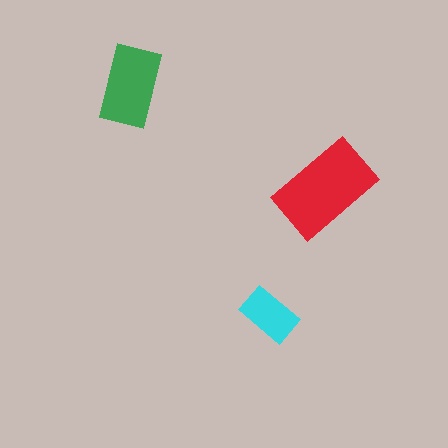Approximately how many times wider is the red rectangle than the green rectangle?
About 1.5 times wider.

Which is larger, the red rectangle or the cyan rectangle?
The red one.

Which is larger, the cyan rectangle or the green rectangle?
The green one.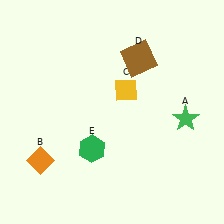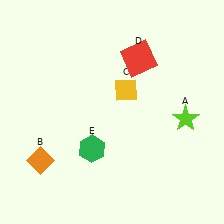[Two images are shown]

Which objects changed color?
A changed from green to lime. D changed from brown to red.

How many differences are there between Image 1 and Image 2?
There are 2 differences between the two images.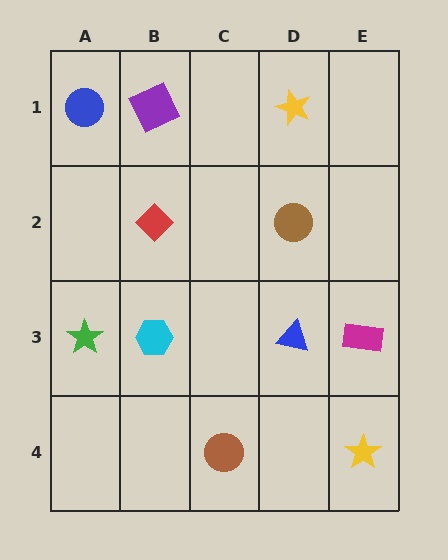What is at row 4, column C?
A brown circle.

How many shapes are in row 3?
4 shapes.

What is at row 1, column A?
A blue circle.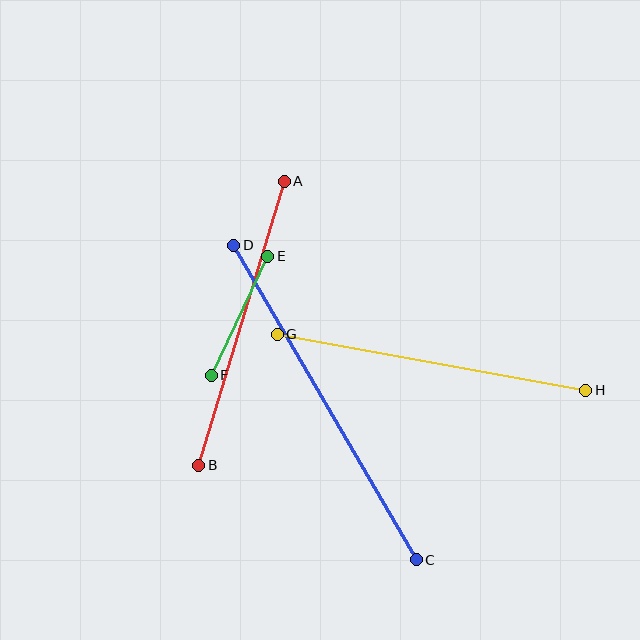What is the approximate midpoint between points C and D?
The midpoint is at approximately (325, 402) pixels.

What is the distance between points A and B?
The distance is approximately 297 pixels.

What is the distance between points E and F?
The distance is approximately 132 pixels.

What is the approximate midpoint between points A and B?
The midpoint is at approximately (241, 323) pixels.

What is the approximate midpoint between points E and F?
The midpoint is at approximately (239, 316) pixels.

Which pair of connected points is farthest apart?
Points C and D are farthest apart.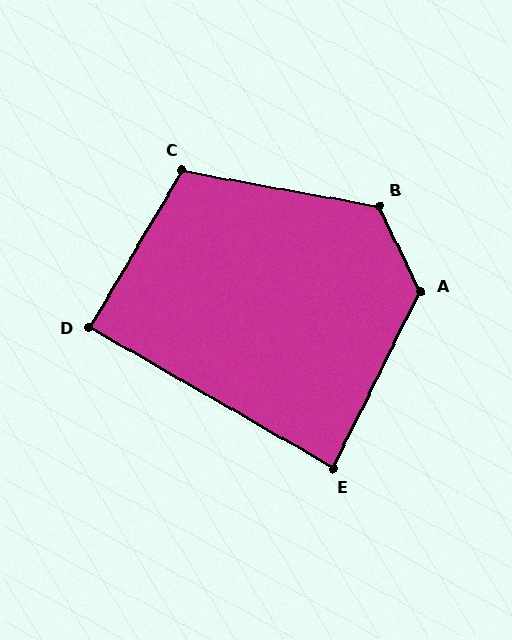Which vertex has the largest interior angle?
A, at approximately 127 degrees.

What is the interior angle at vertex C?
Approximately 110 degrees (obtuse).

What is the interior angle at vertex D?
Approximately 90 degrees (approximately right).